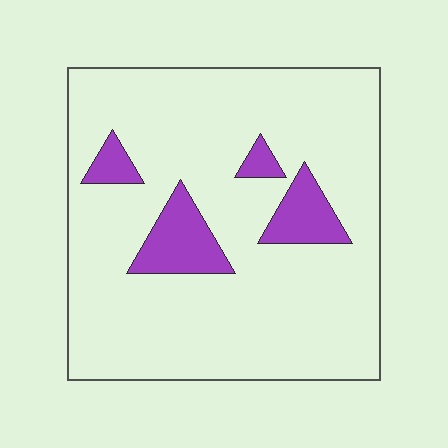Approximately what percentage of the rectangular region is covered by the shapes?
Approximately 15%.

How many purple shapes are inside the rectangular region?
4.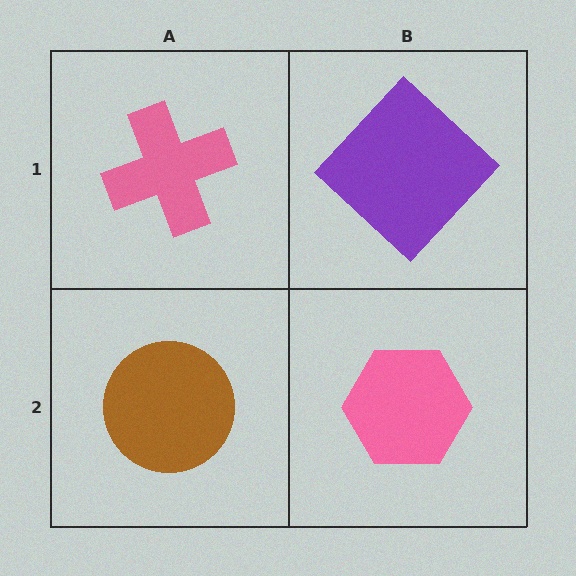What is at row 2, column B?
A pink hexagon.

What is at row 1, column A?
A pink cross.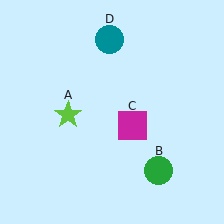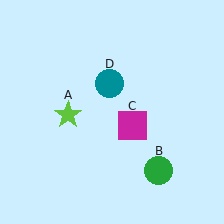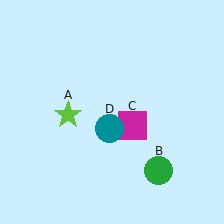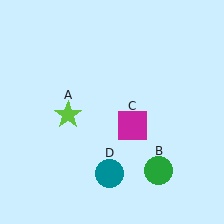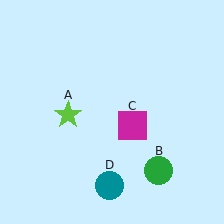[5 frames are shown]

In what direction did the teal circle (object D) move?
The teal circle (object D) moved down.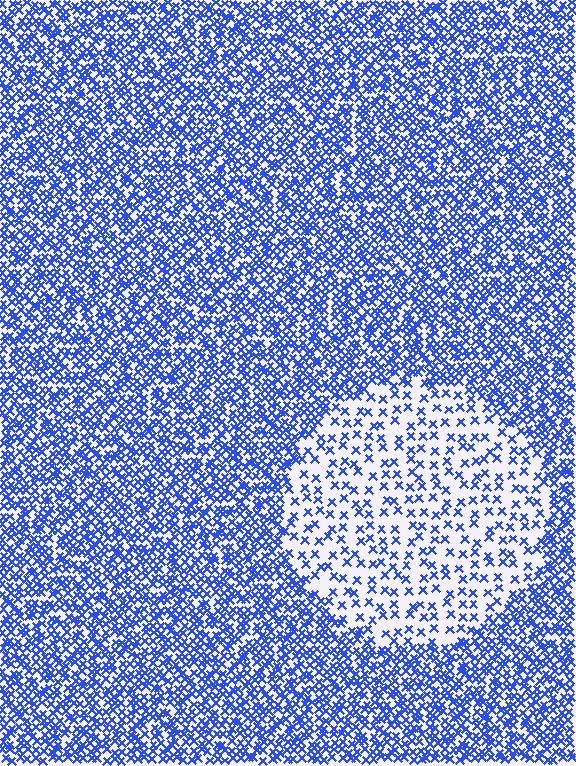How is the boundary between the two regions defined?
The boundary is defined by a change in element density (approximately 2.7x ratio). All elements are the same color, size, and shape.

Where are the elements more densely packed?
The elements are more densely packed outside the circle boundary.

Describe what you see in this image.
The image contains small blue elements arranged at two different densities. A circle-shaped region is visible where the elements are less densely packed than the surrounding area.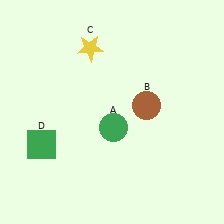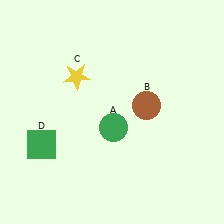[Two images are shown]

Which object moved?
The yellow star (C) moved down.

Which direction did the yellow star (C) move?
The yellow star (C) moved down.